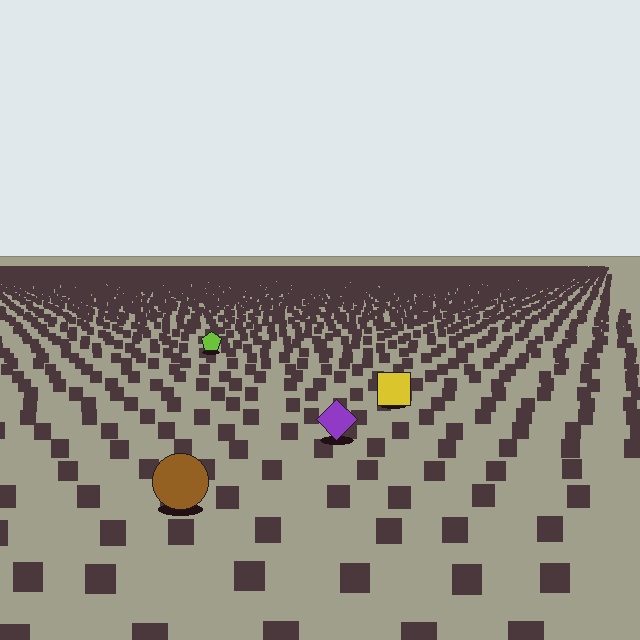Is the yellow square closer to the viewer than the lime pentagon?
Yes. The yellow square is closer — you can tell from the texture gradient: the ground texture is coarser near it.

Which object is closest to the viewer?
The brown circle is closest. The texture marks near it are larger and more spread out.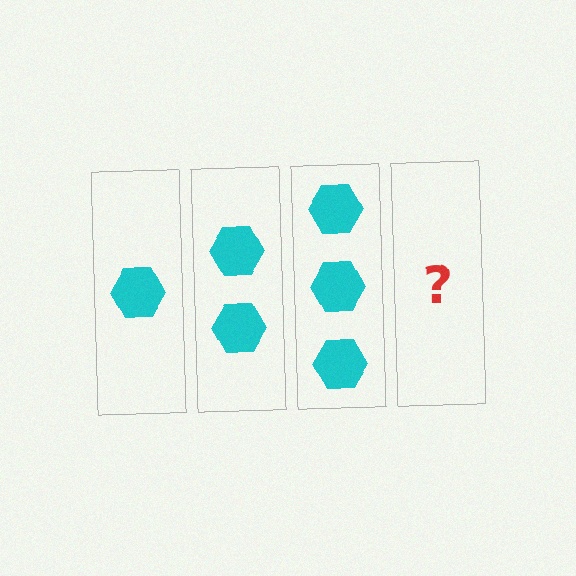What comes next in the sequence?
The next element should be 4 hexagons.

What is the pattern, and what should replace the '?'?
The pattern is that each step adds one more hexagon. The '?' should be 4 hexagons.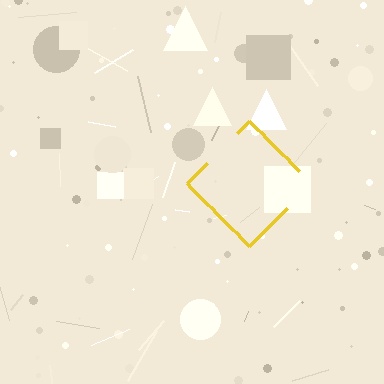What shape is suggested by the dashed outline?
The dashed outline suggests a diamond.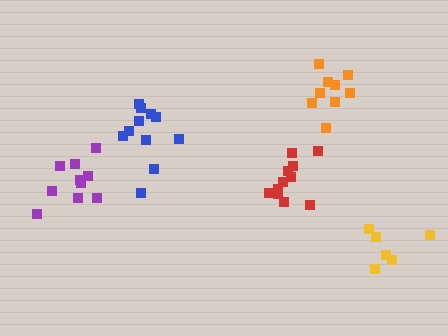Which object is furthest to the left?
The purple cluster is leftmost.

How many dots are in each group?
Group 1: 11 dots, Group 2: 6 dots, Group 3: 11 dots, Group 4: 9 dots, Group 5: 10 dots (47 total).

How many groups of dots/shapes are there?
There are 5 groups.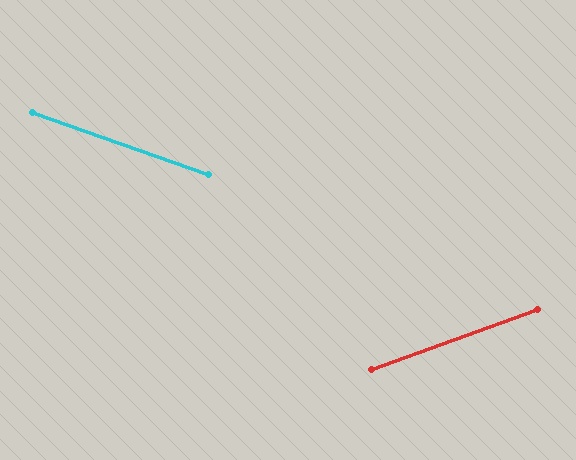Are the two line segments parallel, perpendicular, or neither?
Neither parallel nor perpendicular — they differ by about 39°.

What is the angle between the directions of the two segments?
Approximately 39 degrees.